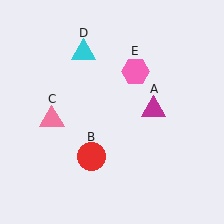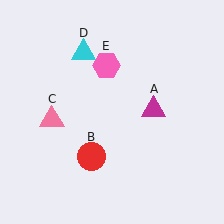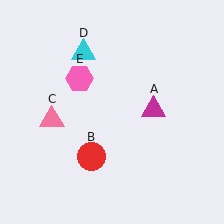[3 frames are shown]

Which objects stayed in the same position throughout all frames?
Magenta triangle (object A) and red circle (object B) and pink triangle (object C) and cyan triangle (object D) remained stationary.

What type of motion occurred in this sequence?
The pink hexagon (object E) rotated counterclockwise around the center of the scene.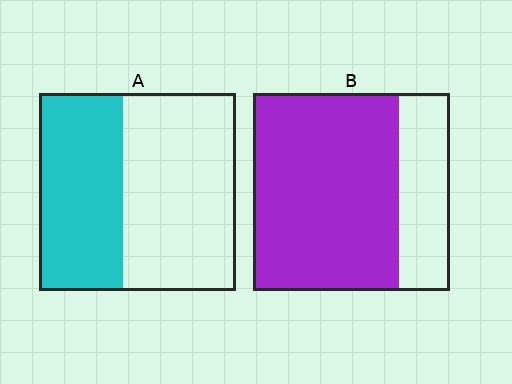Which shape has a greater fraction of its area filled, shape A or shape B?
Shape B.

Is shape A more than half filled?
No.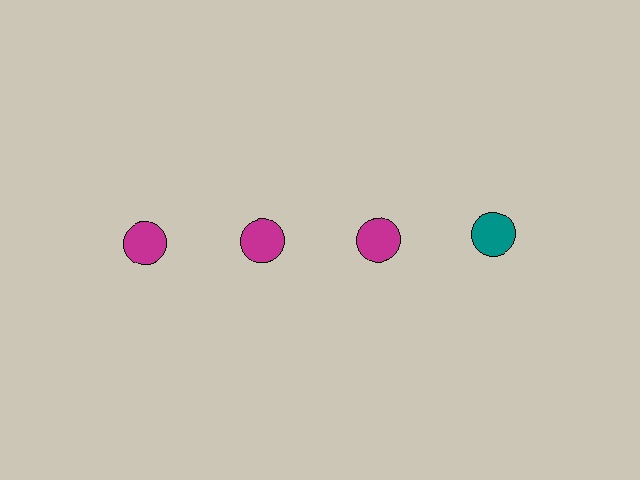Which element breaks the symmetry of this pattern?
The teal circle in the top row, second from right column breaks the symmetry. All other shapes are magenta circles.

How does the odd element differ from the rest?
It has a different color: teal instead of magenta.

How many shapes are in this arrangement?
There are 4 shapes arranged in a grid pattern.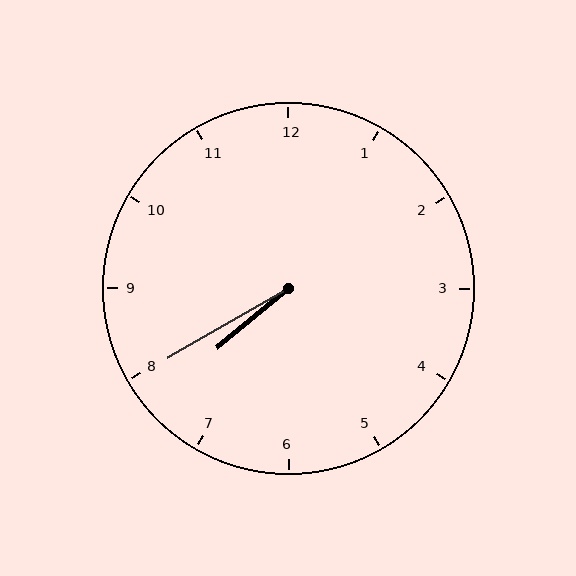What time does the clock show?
7:40.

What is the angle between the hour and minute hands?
Approximately 10 degrees.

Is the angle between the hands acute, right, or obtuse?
It is acute.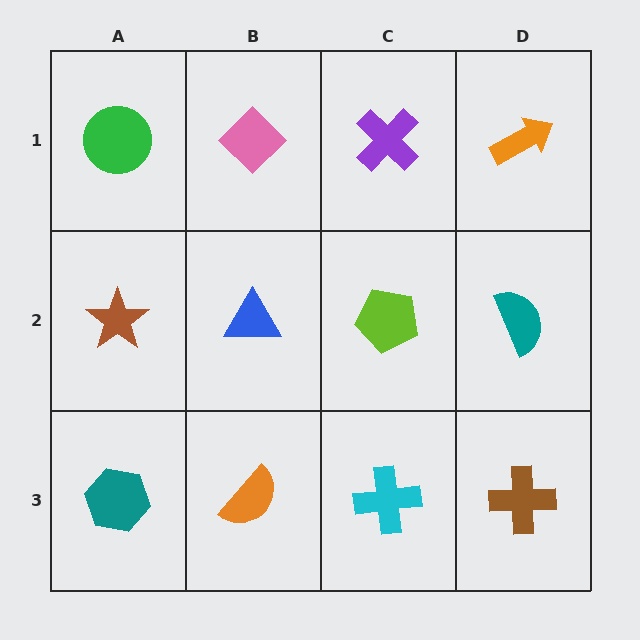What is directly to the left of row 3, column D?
A cyan cross.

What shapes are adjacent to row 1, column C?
A lime pentagon (row 2, column C), a pink diamond (row 1, column B), an orange arrow (row 1, column D).